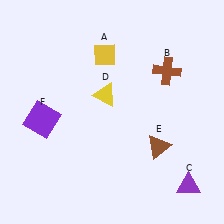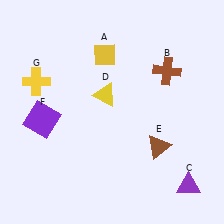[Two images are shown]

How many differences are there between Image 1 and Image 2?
There is 1 difference between the two images.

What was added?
A yellow cross (G) was added in Image 2.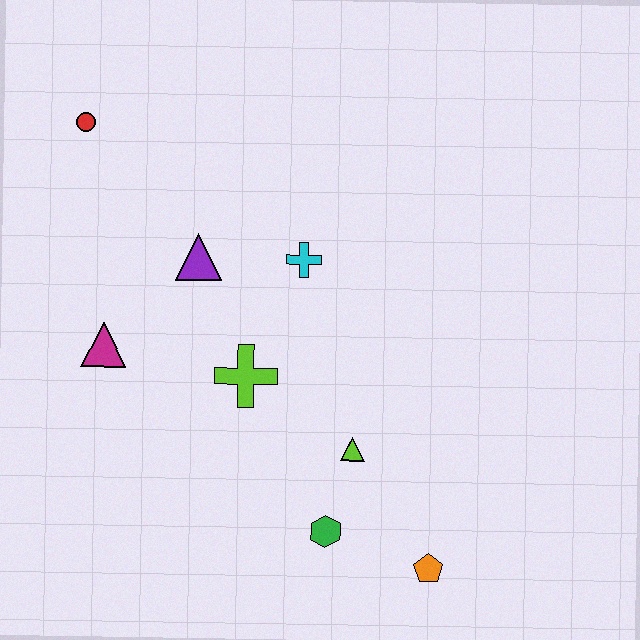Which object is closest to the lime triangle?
The green hexagon is closest to the lime triangle.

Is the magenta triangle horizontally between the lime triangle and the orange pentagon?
No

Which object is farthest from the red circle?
The orange pentagon is farthest from the red circle.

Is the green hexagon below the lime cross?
Yes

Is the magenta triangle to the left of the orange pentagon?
Yes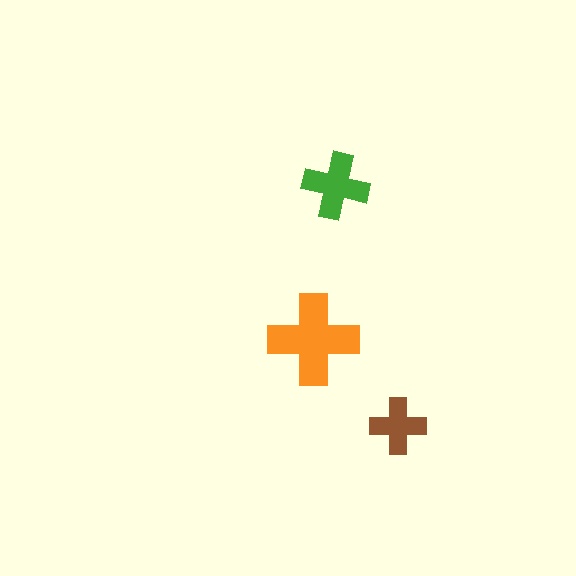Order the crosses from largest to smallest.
the orange one, the green one, the brown one.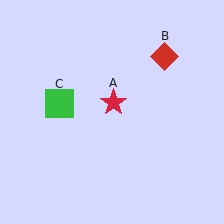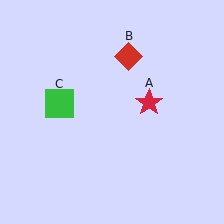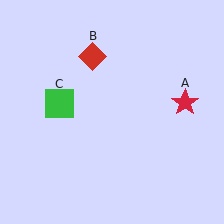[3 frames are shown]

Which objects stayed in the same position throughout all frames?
Green square (object C) remained stationary.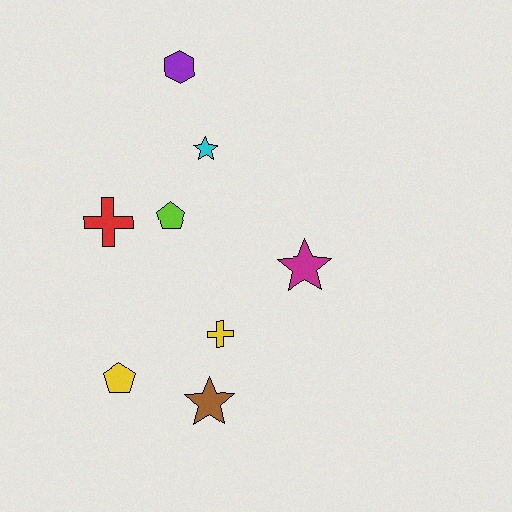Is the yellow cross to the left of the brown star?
No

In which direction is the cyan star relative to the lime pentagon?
The cyan star is above the lime pentagon.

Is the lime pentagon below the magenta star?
No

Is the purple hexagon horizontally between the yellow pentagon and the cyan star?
Yes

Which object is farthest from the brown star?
The purple hexagon is farthest from the brown star.